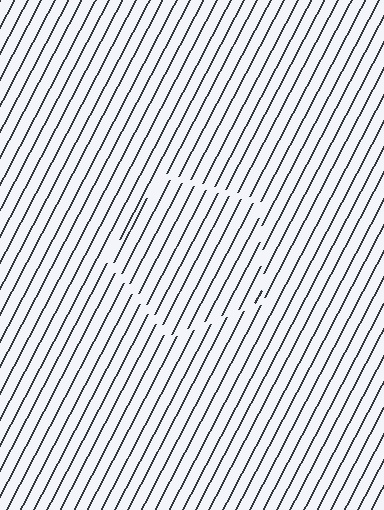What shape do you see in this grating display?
An illusory pentagon. The interior of the shape contains the same grating, shifted by half a period — the contour is defined by the phase discontinuity where line-ends from the inner and outer gratings abut.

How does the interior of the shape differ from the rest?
The interior of the shape contains the same grating, shifted by half a period — the contour is defined by the phase discontinuity where line-ends from the inner and outer gratings abut.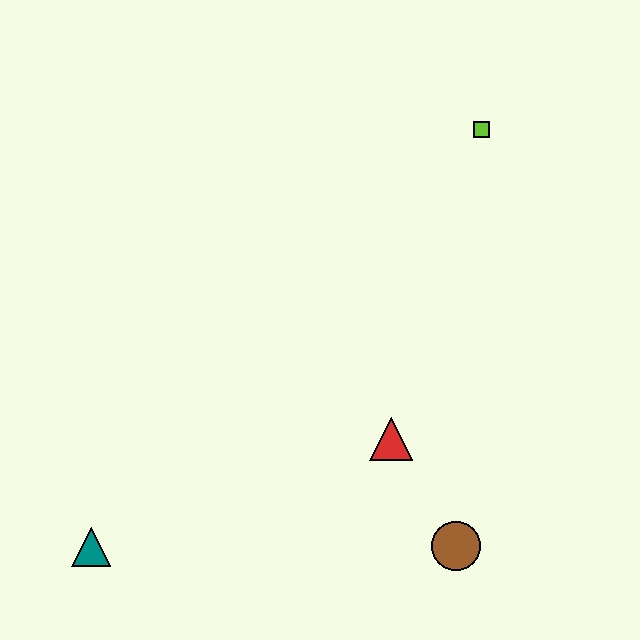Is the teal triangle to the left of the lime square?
Yes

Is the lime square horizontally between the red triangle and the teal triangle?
No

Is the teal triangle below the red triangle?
Yes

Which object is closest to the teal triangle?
The red triangle is closest to the teal triangle.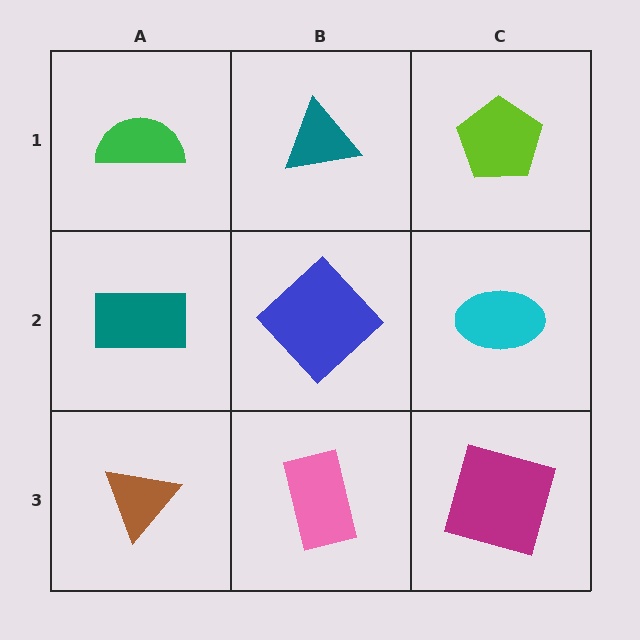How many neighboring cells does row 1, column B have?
3.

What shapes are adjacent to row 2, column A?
A green semicircle (row 1, column A), a brown triangle (row 3, column A), a blue diamond (row 2, column B).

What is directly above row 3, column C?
A cyan ellipse.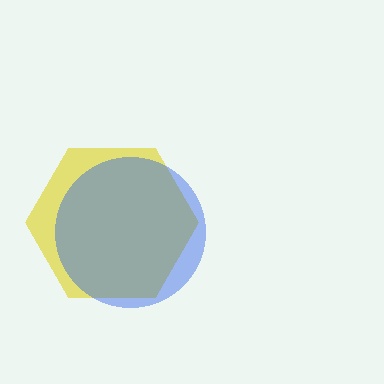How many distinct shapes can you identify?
There are 2 distinct shapes: a yellow hexagon, a blue circle.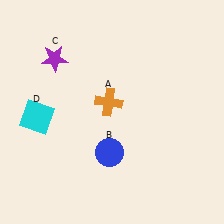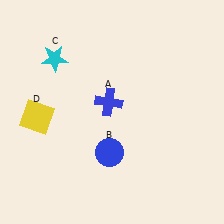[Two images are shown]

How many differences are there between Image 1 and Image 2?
There are 3 differences between the two images.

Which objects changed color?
A changed from orange to blue. C changed from purple to cyan. D changed from cyan to yellow.